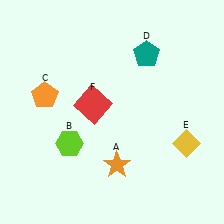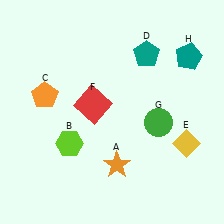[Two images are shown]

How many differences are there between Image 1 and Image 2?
There are 2 differences between the two images.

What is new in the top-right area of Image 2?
A teal pentagon (H) was added in the top-right area of Image 2.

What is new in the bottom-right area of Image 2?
A green circle (G) was added in the bottom-right area of Image 2.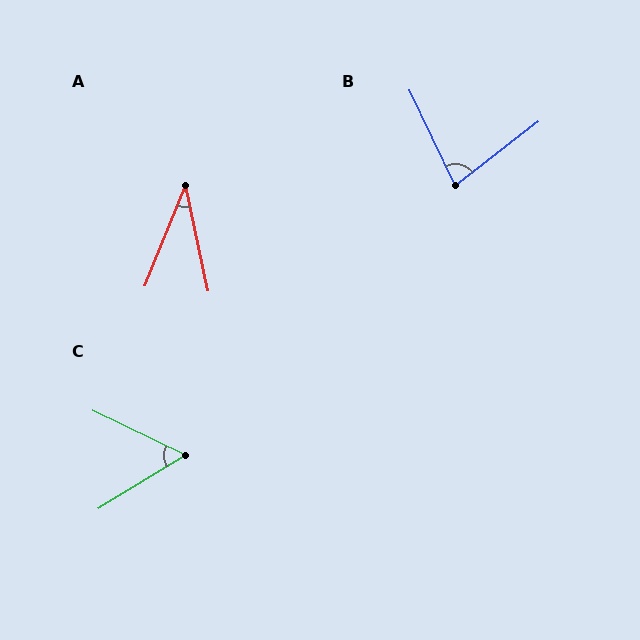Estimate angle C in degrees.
Approximately 57 degrees.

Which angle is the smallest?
A, at approximately 34 degrees.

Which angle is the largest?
B, at approximately 78 degrees.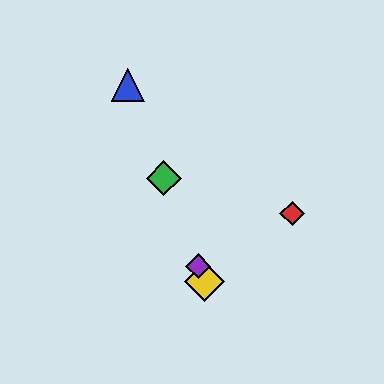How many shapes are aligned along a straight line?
4 shapes (the blue triangle, the green diamond, the yellow diamond, the purple diamond) are aligned along a straight line.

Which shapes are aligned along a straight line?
The blue triangle, the green diamond, the yellow diamond, the purple diamond are aligned along a straight line.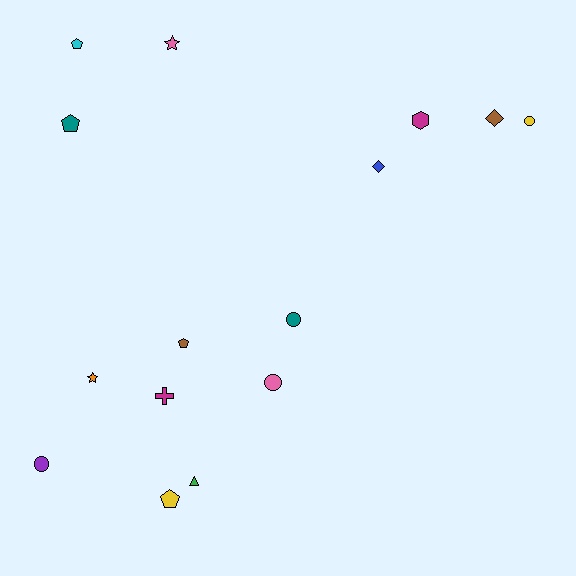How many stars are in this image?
There are 2 stars.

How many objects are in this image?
There are 15 objects.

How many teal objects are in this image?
There are 2 teal objects.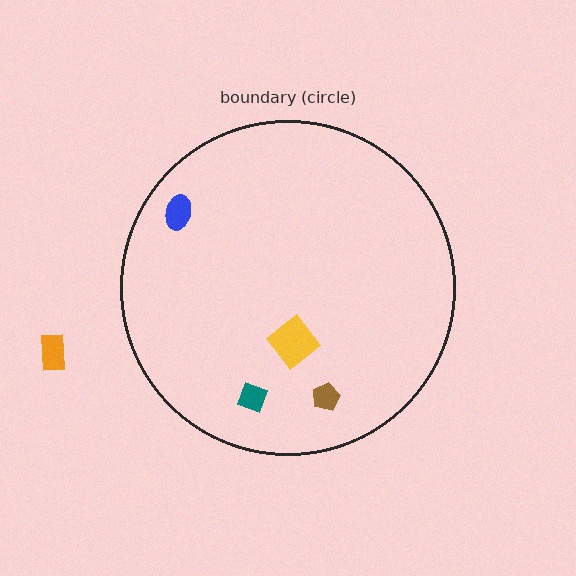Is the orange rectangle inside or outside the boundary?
Outside.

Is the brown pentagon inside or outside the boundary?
Inside.